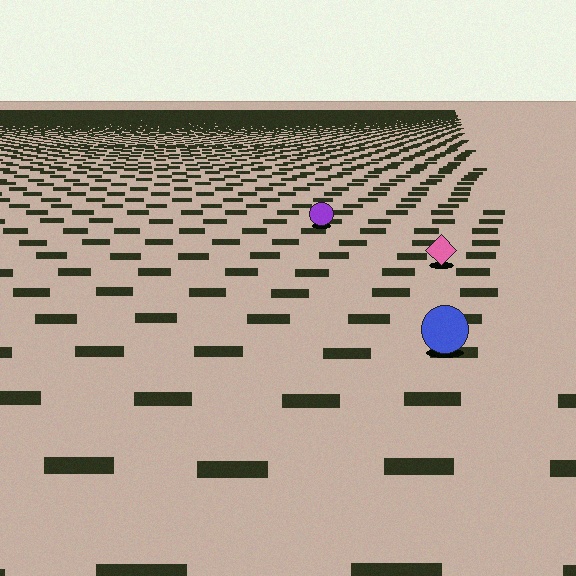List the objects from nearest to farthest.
From nearest to farthest: the blue circle, the pink diamond, the purple circle.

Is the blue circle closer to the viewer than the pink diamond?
Yes. The blue circle is closer — you can tell from the texture gradient: the ground texture is coarser near it.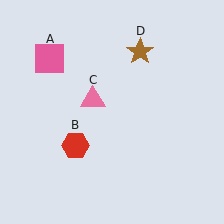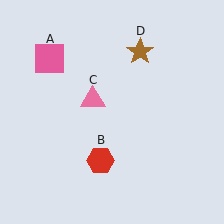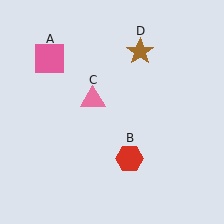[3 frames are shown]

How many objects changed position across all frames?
1 object changed position: red hexagon (object B).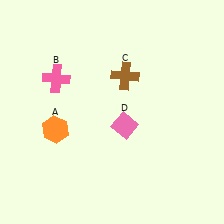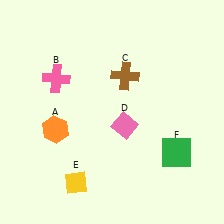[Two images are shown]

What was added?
A yellow diamond (E), a green square (F) were added in Image 2.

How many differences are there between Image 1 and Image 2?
There are 2 differences between the two images.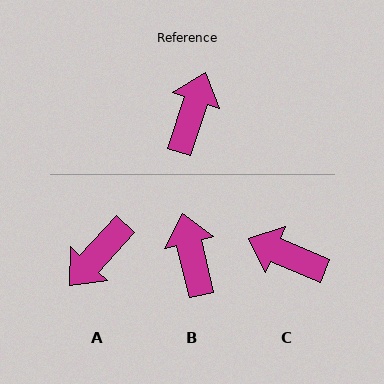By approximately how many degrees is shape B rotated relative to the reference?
Approximately 32 degrees counter-clockwise.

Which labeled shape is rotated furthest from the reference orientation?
A, about 156 degrees away.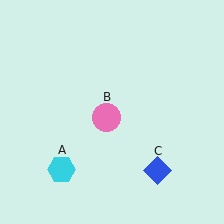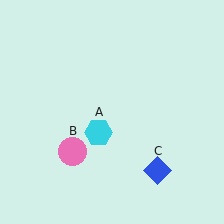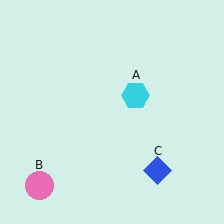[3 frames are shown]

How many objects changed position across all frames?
2 objects changed position: cyan hexagon (object A), pink circle (object B).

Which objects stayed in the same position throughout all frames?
Blue diamond (object C) remained stationary.